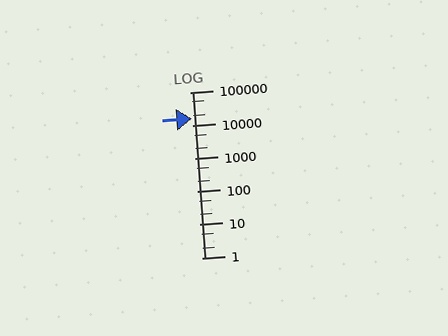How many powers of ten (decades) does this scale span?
The scale spans 5 decades, from 1 to 100000.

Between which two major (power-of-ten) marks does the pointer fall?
The pointer is between 10000 and 100000.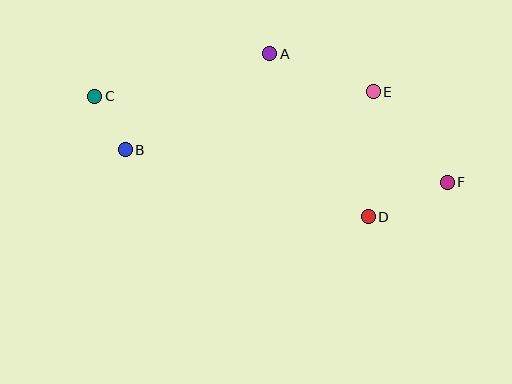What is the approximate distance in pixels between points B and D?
The distance between B and D is approximately 252 pixels.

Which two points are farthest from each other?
Points C and F are farthest from each other.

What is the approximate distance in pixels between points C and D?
The distance between C and D is approximately 299 pixels.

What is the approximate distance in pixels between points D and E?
The distance between D and E is approximately 125 pixels.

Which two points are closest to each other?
Points B and C are closest to each other.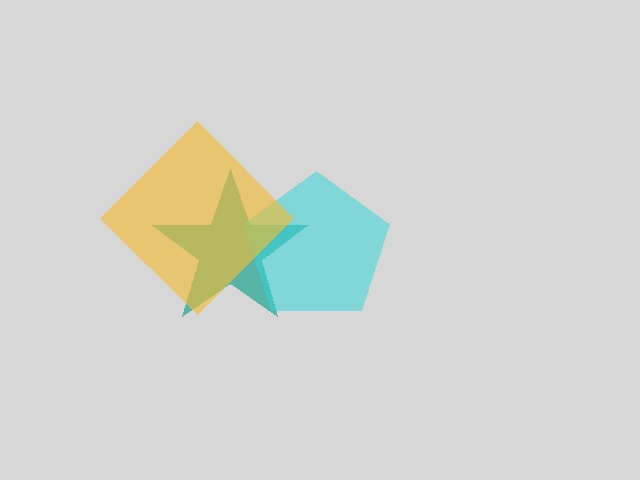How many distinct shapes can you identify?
There are 3 distinct shapes: a teal star, a cyan pentagon, a yellow diamond.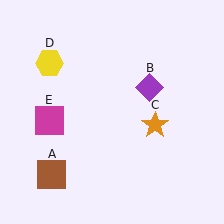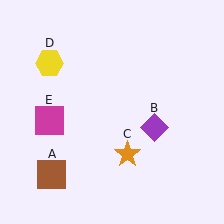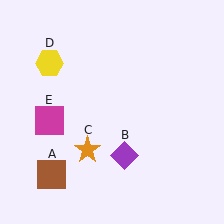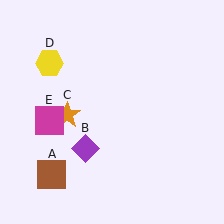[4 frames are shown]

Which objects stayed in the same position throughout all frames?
Brown square (object A) and yellow hexagon (object D) and magenta square (object E) remained stationary.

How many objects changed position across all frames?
2 objects changed position: purple diamond (object B), orange star (object C).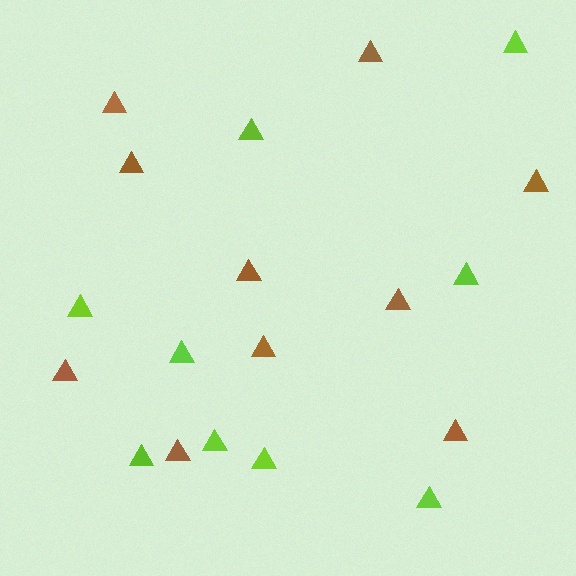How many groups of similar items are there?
There are 2 groups: one group of lime triangles (9) and one group of brown triangles (10).